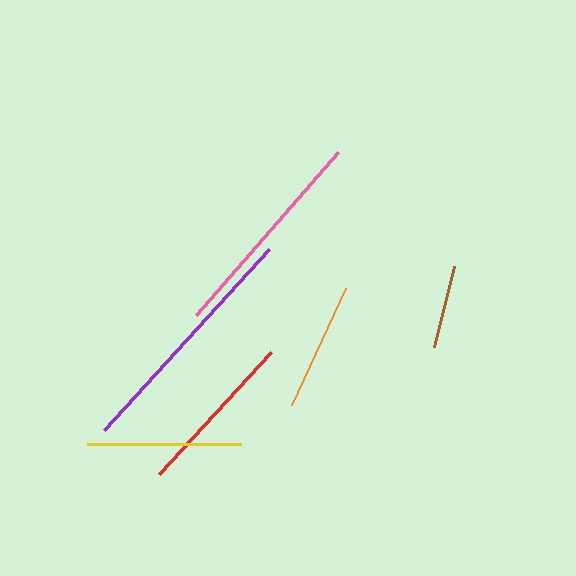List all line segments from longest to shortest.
From longest to shortest: purple, pink, red, yellow, orange, brown.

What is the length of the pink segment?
The pink segment is approximately 217 pixels long.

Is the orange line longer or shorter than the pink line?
The pink line is longer than the orange line.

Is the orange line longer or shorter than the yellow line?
The yellow line is longer than the orange line.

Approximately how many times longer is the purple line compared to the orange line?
The purple line is approximately 1.9 times the length of the orange line.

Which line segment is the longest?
The purple line is the longest at approximately 245 pixels.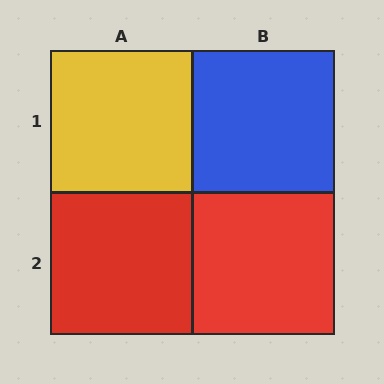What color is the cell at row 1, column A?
Yellow.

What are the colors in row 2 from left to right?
Red, red.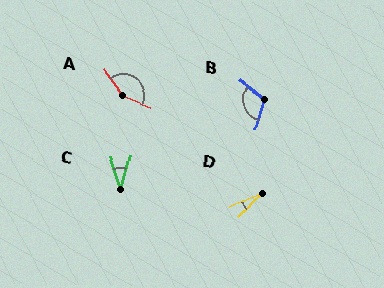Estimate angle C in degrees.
Approximately 34 degrees.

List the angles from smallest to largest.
D (20°), C (34°), B (111°), A (149°).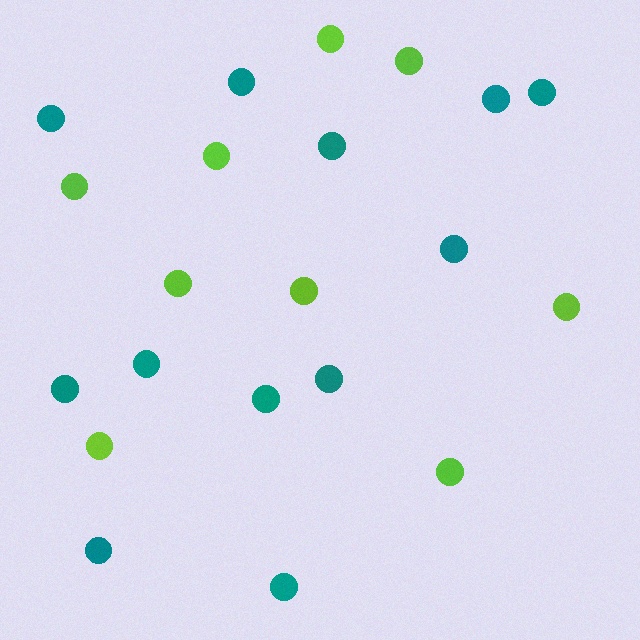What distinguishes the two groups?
There are 2 groups: one group of teal circles (12) and one group of lime circles (9).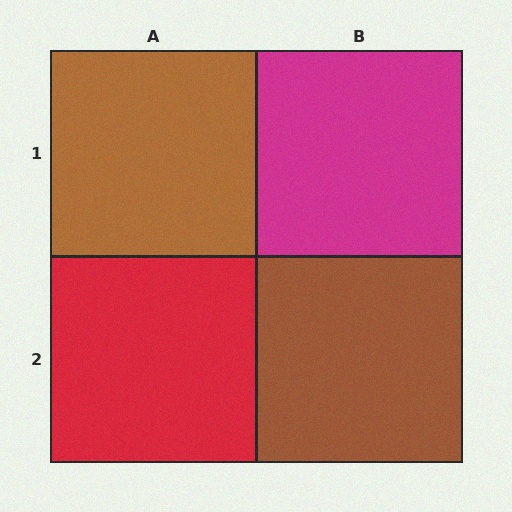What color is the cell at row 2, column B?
Brown.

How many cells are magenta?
1 cell is magenta.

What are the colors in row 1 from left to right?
Brown, magenta.